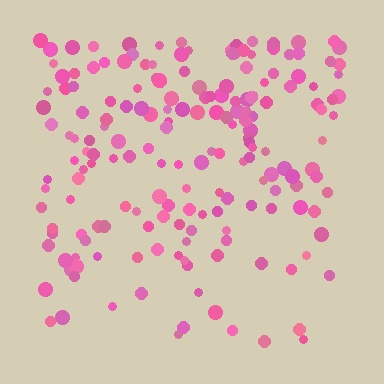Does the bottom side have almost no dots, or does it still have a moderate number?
Still a moderate number, just noticeably fewer than the top.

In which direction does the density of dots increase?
From bottom to top, with the top side densest.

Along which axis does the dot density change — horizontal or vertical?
Vertical.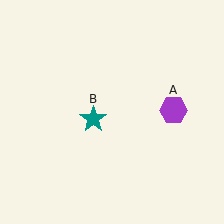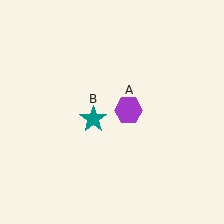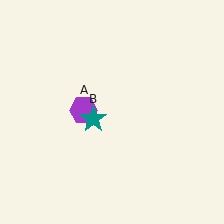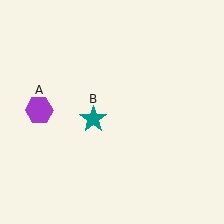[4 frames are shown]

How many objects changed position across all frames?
1 object changed position: purple hexagon (object A).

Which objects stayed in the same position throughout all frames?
Teal star (object B) remained stationary.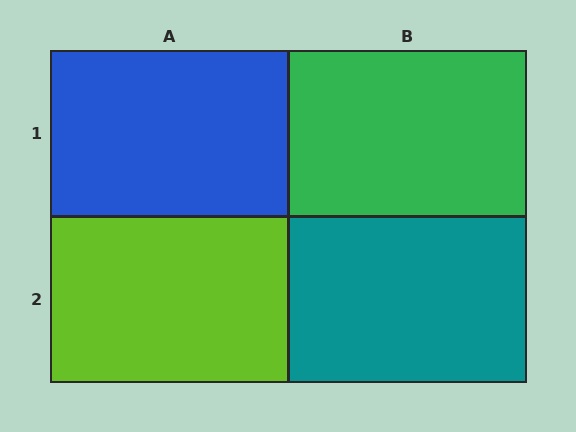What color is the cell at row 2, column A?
Lime.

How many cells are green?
1 cell is green.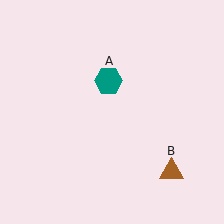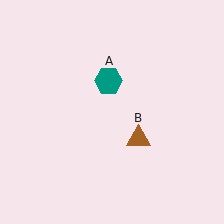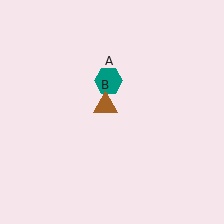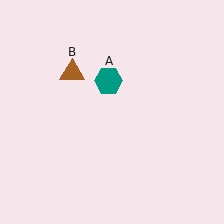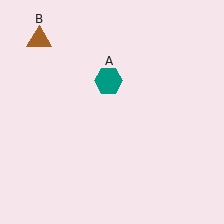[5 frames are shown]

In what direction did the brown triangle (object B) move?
The brown triangle (object B) moved up and to the left.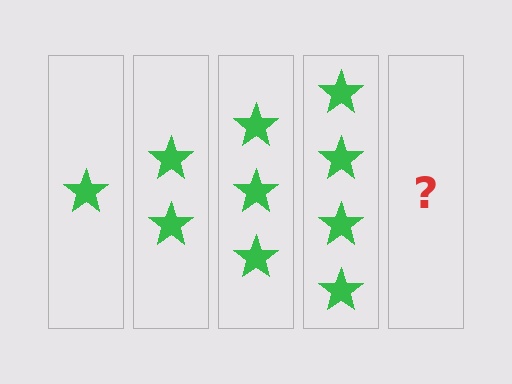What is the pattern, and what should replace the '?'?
The pattern is that each step adds one more star. The '?' should be 5 stars.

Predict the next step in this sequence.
The next step is 5 stars.